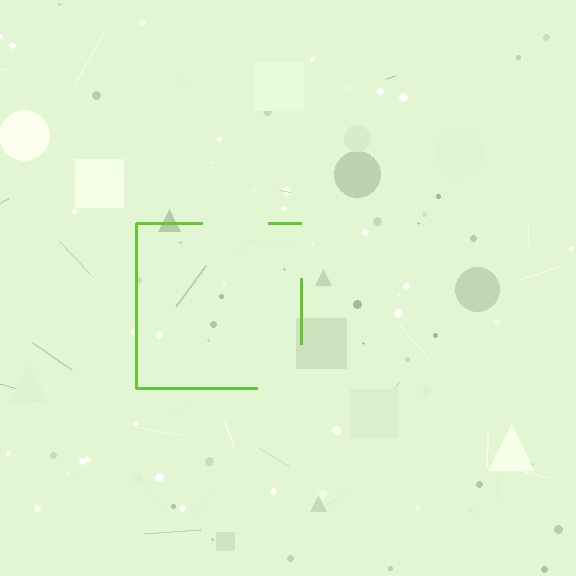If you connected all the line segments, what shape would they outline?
They would outline a square.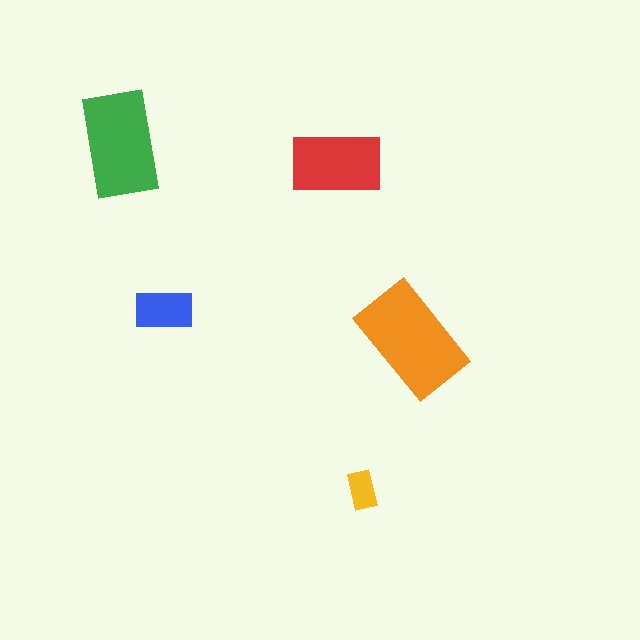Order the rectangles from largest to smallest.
the orange one, the green one, the red one, the blue one, the yellow one.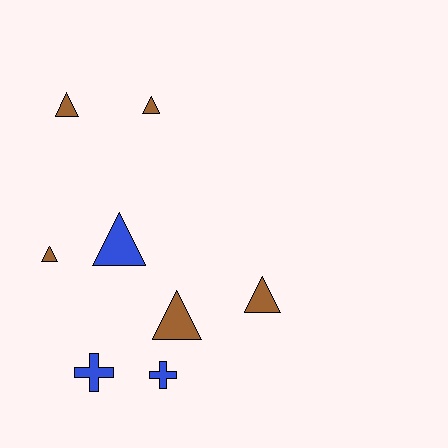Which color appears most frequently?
Brown, with 5 objects.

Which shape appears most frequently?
Triangle, with 6 objects.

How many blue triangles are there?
There is 1 blue triangle.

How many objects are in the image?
There are 8 objects.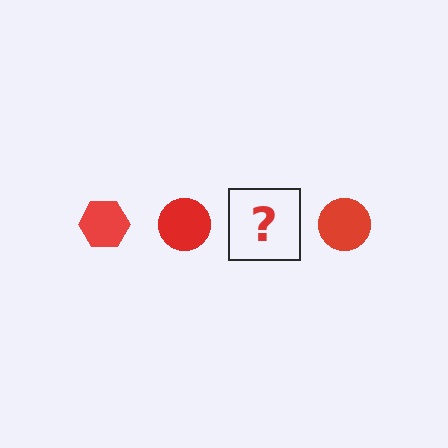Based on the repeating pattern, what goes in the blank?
The blank should be a red hexagon.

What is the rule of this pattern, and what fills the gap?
The rule is that the pattern cycles through hexagon, circle shapes in red. The gap should be filled with a red hexagon.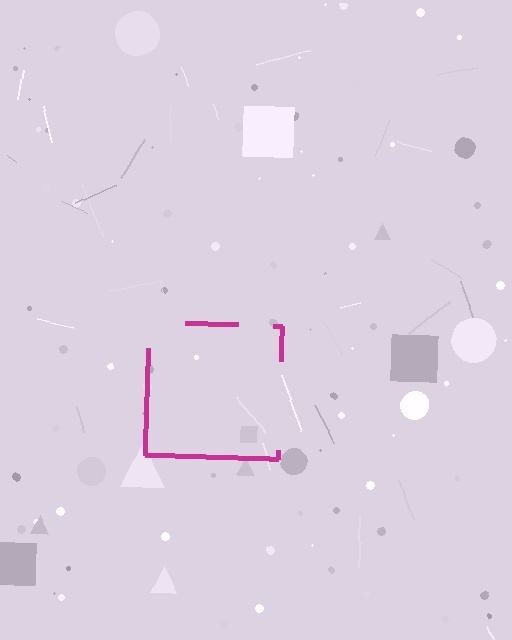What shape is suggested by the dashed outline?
The dashed outline suggests a square.